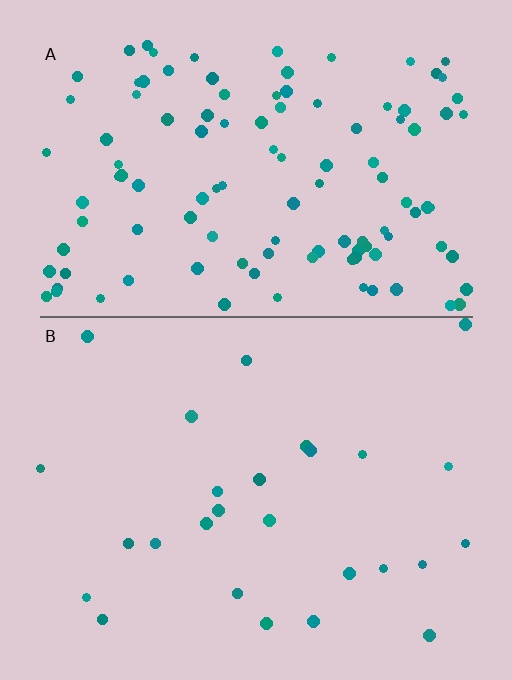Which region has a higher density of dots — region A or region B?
A (the top).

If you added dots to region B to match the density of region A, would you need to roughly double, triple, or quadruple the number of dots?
Approximately quadruple.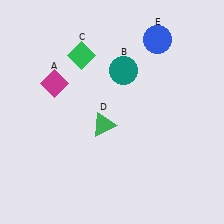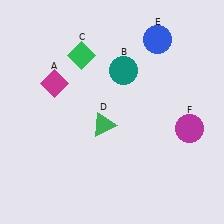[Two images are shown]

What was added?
A magenta circle (F) was added in Image 2.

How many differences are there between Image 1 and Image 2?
There is 1 difference between the two images.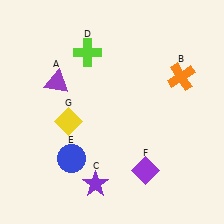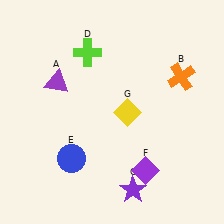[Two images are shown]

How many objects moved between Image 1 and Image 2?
2 objects moved between the two images.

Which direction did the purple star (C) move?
The purple star (C) moved right.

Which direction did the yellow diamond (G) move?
The yellow diamond (G) moved right.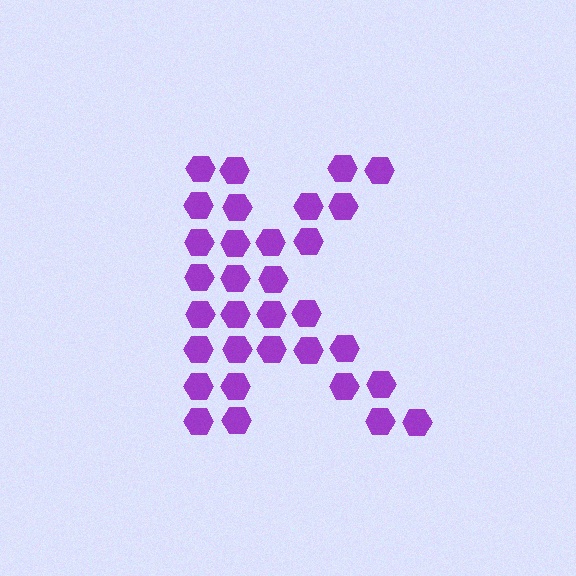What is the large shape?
The large shape is the letter K.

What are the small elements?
The small elements are hexagons.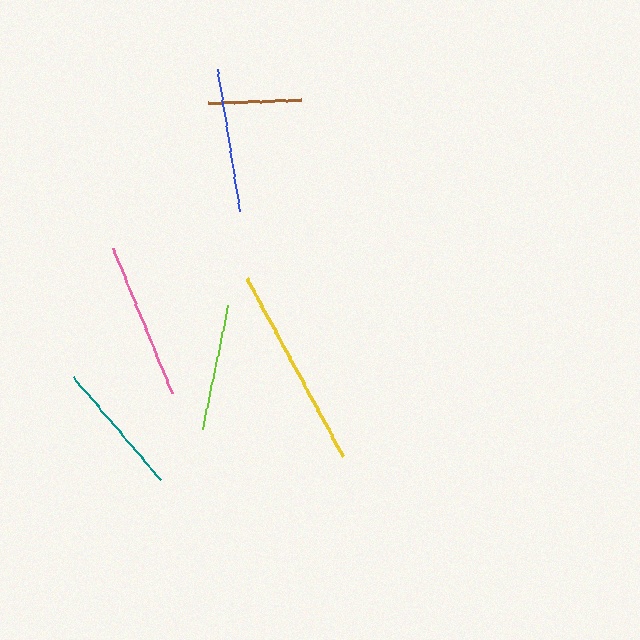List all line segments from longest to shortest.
From longest to shortest: yellow, pink, blue, teal, lime, brown.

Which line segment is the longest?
The yellow line is the longest at approximately 202 pixels.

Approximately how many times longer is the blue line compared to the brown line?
The blue line is approximately 1.6 times the length of the brown line.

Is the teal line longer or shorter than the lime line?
The teal line is longer than the lime line.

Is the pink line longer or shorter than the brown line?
The pink line is longer than the brown line.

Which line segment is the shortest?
The brown line is the shortest at approximately 92 pixels.